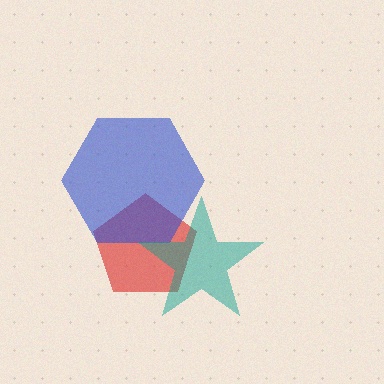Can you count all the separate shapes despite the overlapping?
Yes, there are 3 separate shapes.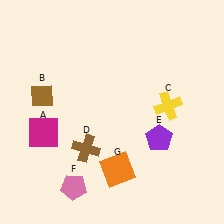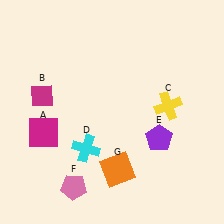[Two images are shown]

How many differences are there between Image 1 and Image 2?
There are 2 differences between the two images.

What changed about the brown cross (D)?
In Image 1, D is brown. In Image 2, it changed to cyan.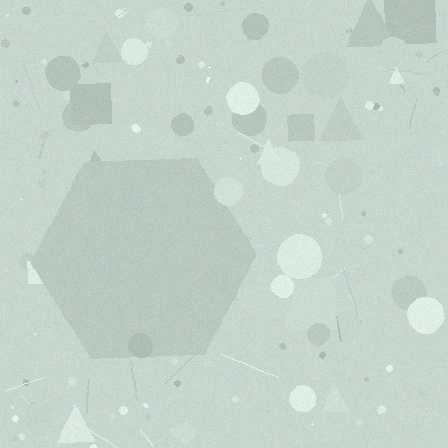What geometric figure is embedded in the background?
A hexagon is embedded in the background.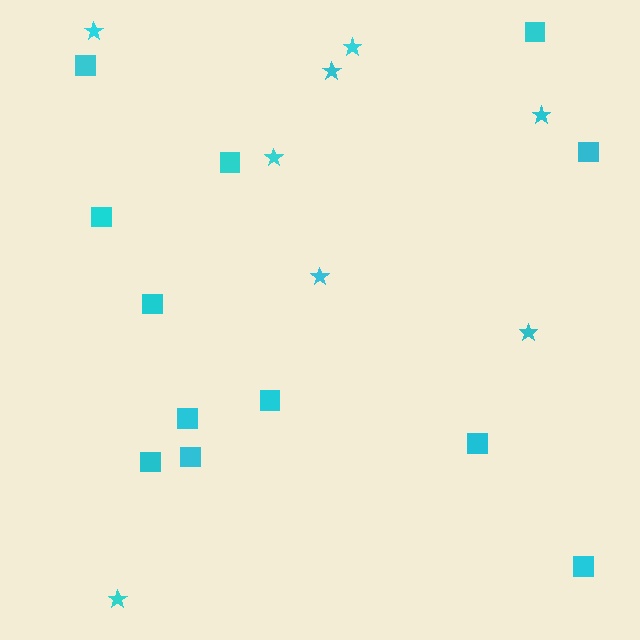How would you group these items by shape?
There are 2 groups: one group of stars (8) and one group of squares (12).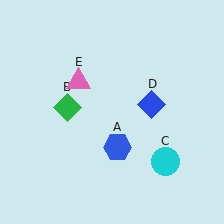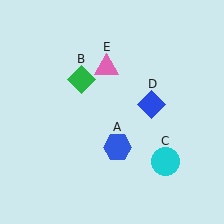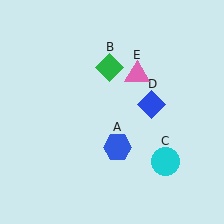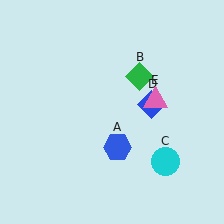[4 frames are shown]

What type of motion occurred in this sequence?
The green diamond (object B), pink triangle (object E) rotated clockwise around the center of the scene.